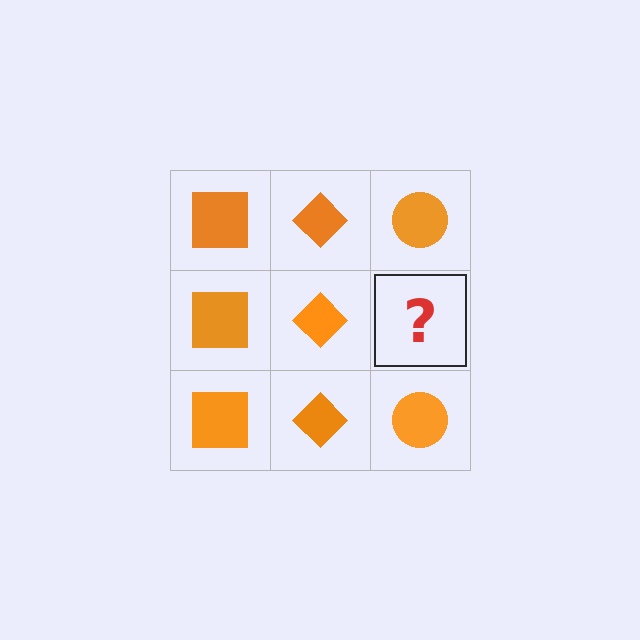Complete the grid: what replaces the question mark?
The question mark should be replaced with an orange circle.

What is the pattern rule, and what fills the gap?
The rule is that each column has a consistent shape. The gap should be filled with an orange circle.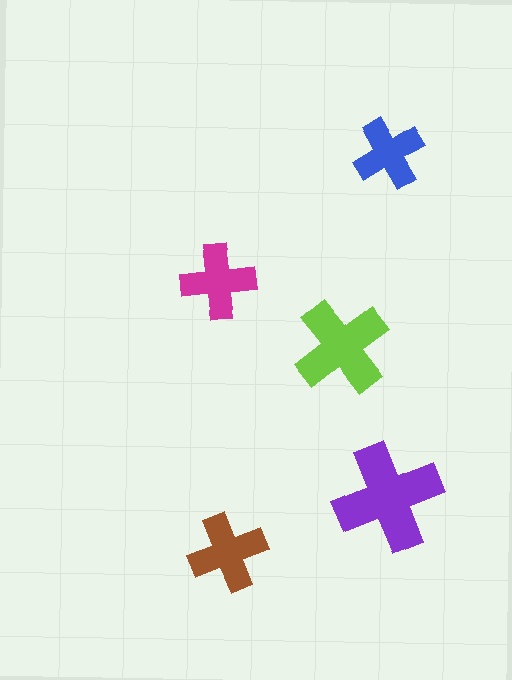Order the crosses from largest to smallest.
the purple one, the lime one, the brown one, the magenta one, the blue one.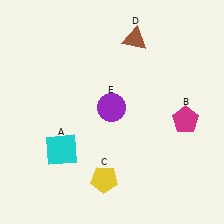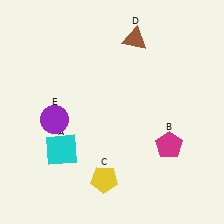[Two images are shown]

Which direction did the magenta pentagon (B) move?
The magenta pentagon (B) moved down.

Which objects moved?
The objects that moved are: the magenta pentagon (B), the purple circle (E).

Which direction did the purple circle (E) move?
The purple circle (E) moved left.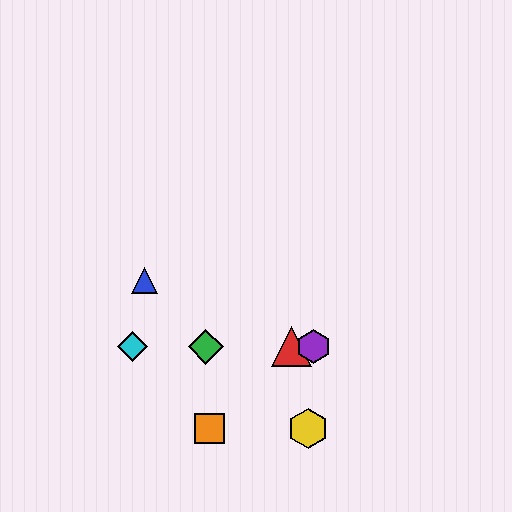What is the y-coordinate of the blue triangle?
The blue triangle is at y≈281.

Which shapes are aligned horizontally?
The red triangle, the green diamond, the purple hexagon, the cyan diamond are aligned horizontally.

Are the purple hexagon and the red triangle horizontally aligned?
Yes, both are at y≈347.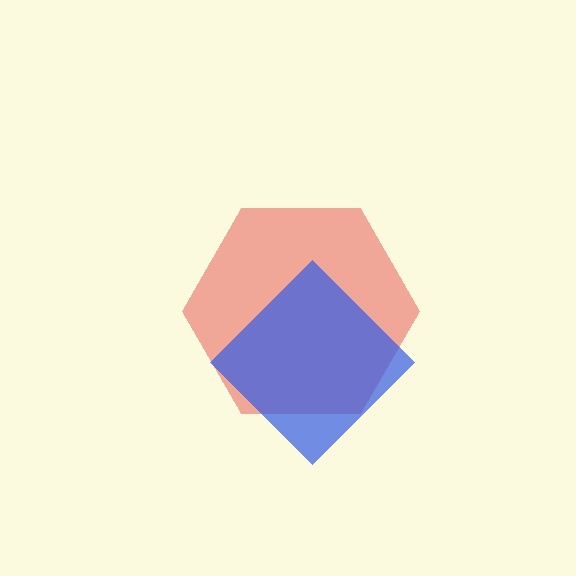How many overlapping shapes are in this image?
There are 2 overlapping shapes in the image.